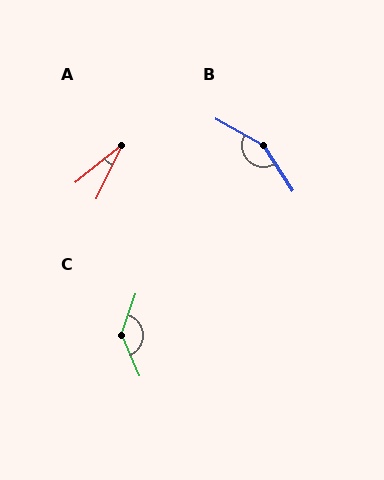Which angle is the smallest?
A, at approximately 25 degrees.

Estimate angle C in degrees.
Approximately 137 degrees.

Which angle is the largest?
B, at approximately 152 degrees.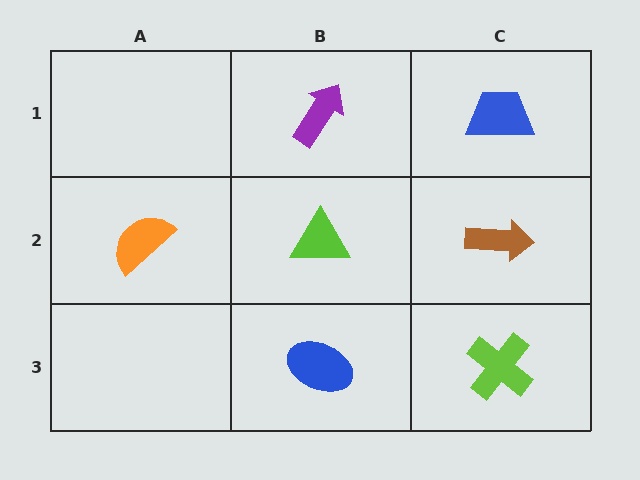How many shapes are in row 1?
2 shapes.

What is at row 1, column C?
A blue trapezoid.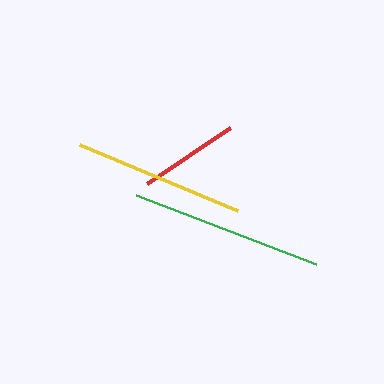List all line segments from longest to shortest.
From longest to shortest: green, yellow, red.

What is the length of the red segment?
The red segment is approximately 100 pixels long.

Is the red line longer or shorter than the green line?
The green line is longer than the red line.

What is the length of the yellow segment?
The yellow segment is approximately 171 pixels long.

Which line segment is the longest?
The green line is the longest at approximately 192 pixels.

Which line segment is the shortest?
The red line is the shortest at approximately 100 pixels.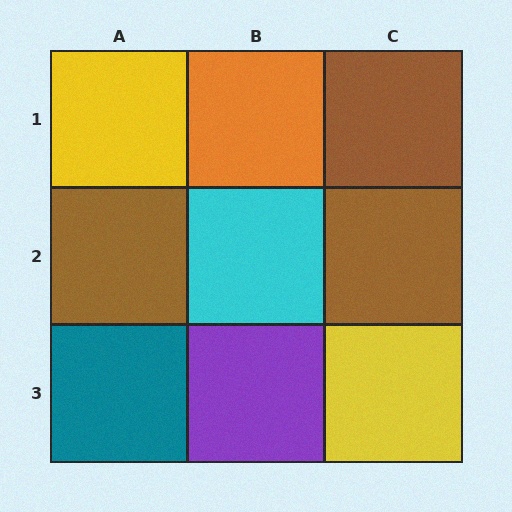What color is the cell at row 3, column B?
Purple.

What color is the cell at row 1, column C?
Brown.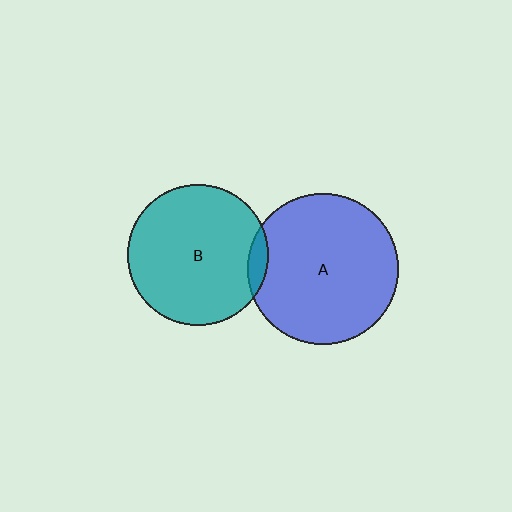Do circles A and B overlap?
Yes.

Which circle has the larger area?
Circle A (blue).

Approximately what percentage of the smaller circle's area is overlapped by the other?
Approximately 5%.